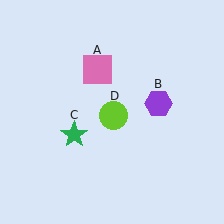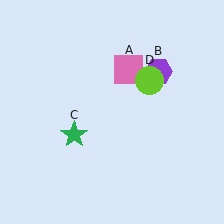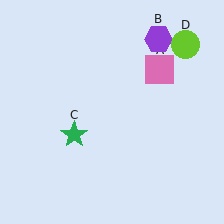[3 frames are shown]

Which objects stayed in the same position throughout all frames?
Green star (object C) remained stationary.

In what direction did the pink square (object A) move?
The pink square (object A) moved right.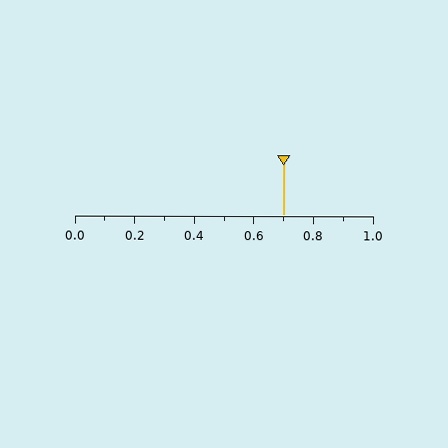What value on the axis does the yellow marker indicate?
The marker indicates approximately 0.7.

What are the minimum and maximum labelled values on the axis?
The axis runs from 0.0 to 1.0.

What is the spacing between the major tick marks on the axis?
The major ticks are spaced 0.2 apart.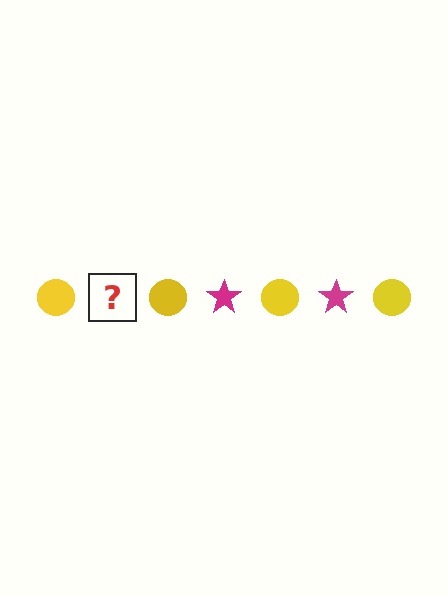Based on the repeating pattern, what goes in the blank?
The blank should be a magenta star.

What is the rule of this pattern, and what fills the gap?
The rule is that the pattern alternates between yellow circle and magenta star. The gap should be filled with a magenta star.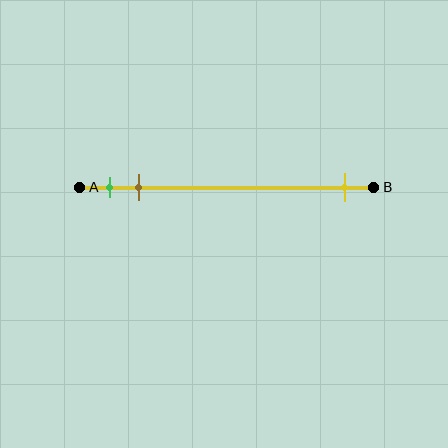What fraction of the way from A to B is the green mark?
The green mark is approximately 10% (0.1) of the way from A to B.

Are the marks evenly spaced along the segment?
No, the marks are not evenly spaced.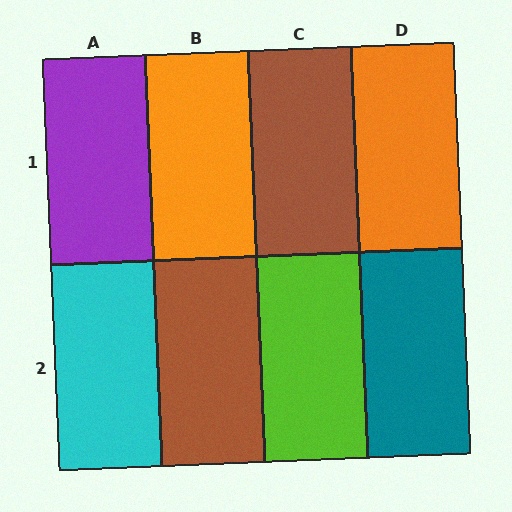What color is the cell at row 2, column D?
Teal.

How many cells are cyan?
1 cell is cyan.